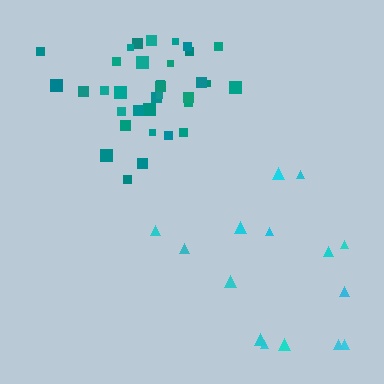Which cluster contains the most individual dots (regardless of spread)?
Teal (34).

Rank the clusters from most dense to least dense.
teal, cyan.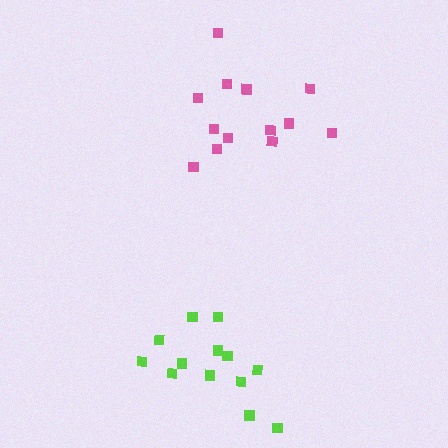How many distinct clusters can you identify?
There are 2 distinct clusters.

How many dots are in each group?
Group 1: 13 dots, Group 2: 13 dots (26 total).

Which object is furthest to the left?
The lime cluster is leftmost.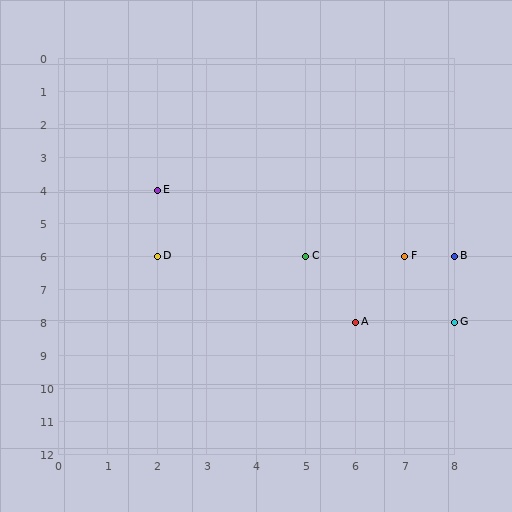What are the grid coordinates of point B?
Point B is at grid coordinates (8, 6).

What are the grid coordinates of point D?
Point D is at grid coordinates (2, 6).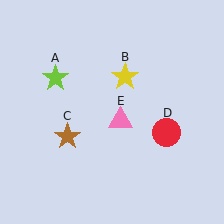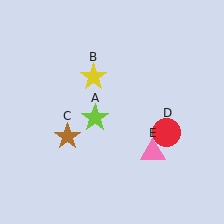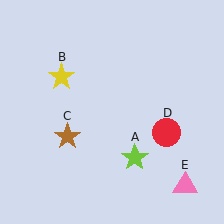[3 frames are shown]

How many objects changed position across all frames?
3 objects changed position: lime star (object A), yellow star (object B), pink triangle (object E).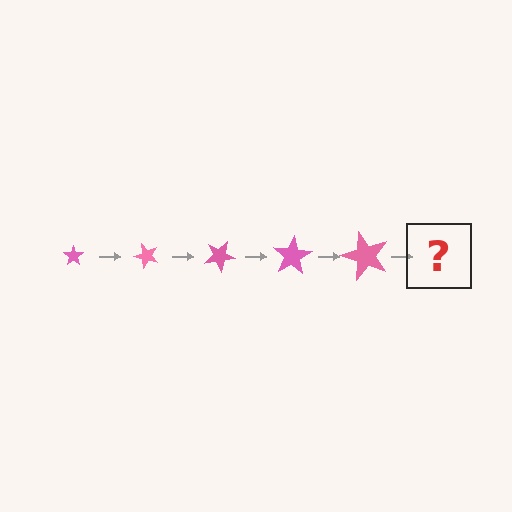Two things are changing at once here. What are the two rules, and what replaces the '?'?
The two rules are that the star grows larger each step and it rotates 50 degrees each step. The '?' should be a star, larger than the previous one and rotated 250 degrees from the start.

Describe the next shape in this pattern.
It should be a star, larger than the previous one and rotated 250 degrees from the start.